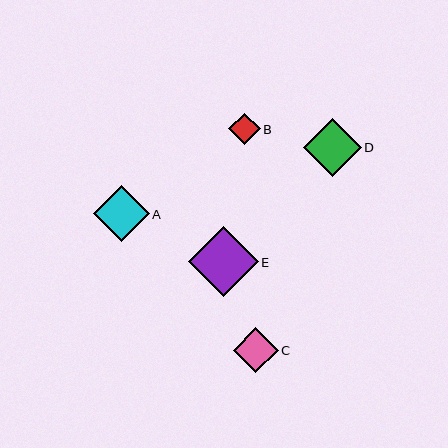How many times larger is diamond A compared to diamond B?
Diamond A is approximately 1.8 times the size of diamond B.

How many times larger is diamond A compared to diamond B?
Diamond A is approximately 1.8 times the size of diamond B.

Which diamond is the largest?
Diamond E is the largest with a size of approximately 69 pixels.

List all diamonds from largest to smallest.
From largest to smallest: E, D, A, C, B.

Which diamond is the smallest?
Diamond B is the smallest with a size of approximately 32 pixels.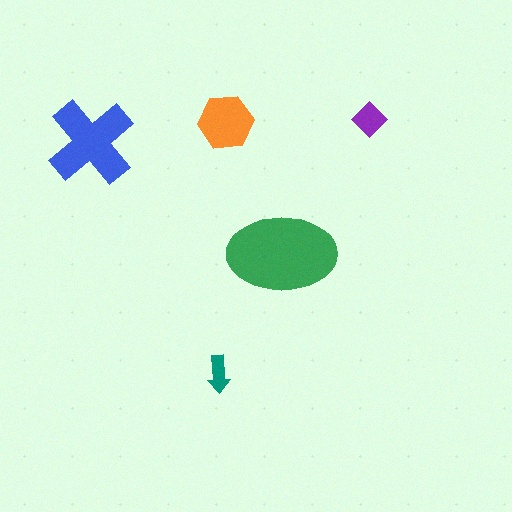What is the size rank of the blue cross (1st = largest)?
2nd.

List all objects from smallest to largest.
The teal arrow, the purple diamond, the orange hexagon, the blue cross, the green ellipse.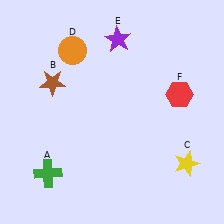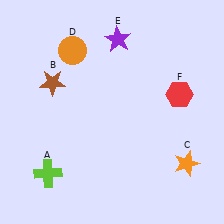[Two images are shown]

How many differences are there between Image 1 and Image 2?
There are 2 differences between the two images.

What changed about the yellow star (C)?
In Image 1, C is yellow. In Image 2, it changed to orange.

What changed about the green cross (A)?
In Image 1, A is green. In Image 2, it changed to lime.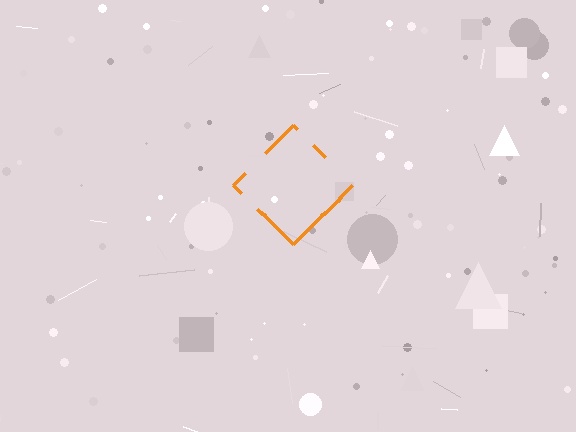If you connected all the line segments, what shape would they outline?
They would outline a diamond.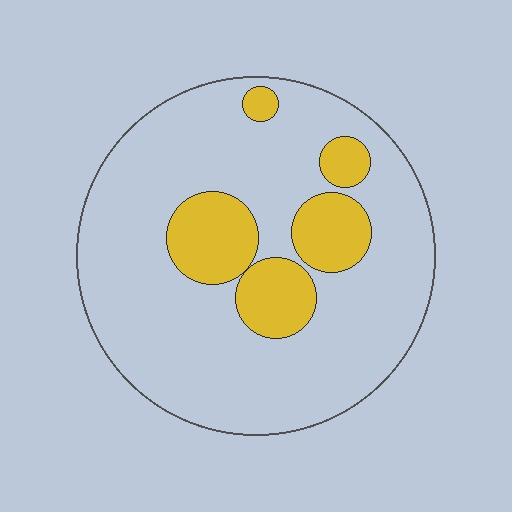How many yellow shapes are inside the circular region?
5.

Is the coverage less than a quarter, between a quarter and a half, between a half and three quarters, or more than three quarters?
Less than a quarter.